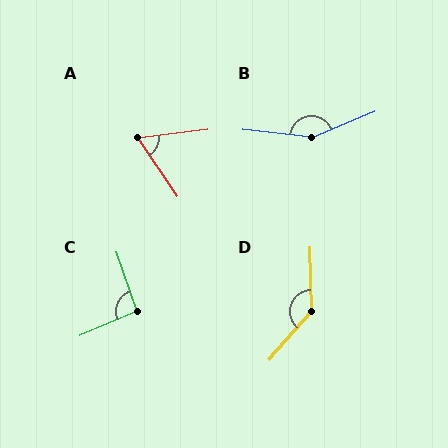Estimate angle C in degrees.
Approximately 94 degrees.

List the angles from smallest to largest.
A (62°), C (94°), D (137°), B (151°).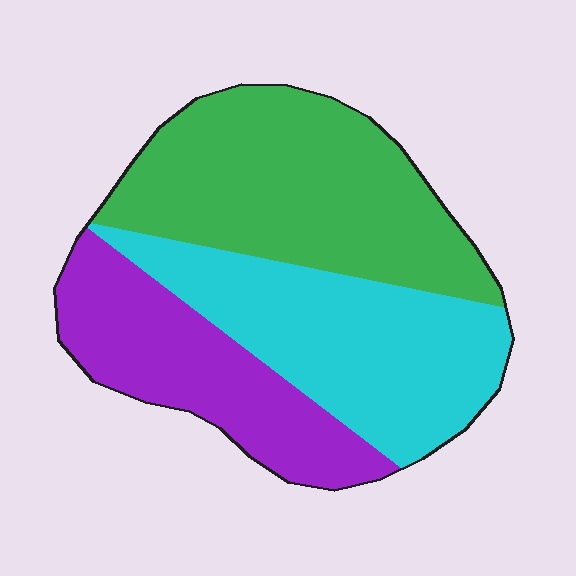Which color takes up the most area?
Green, at roughly 40%.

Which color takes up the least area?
Purple, at roughly 25%.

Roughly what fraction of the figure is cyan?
Cyan covers about 35% of the figure.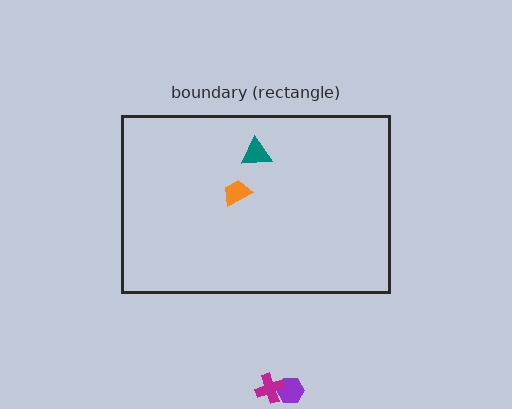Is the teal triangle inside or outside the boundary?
Inside.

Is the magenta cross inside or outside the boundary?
Outside.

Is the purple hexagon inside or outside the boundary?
Outside.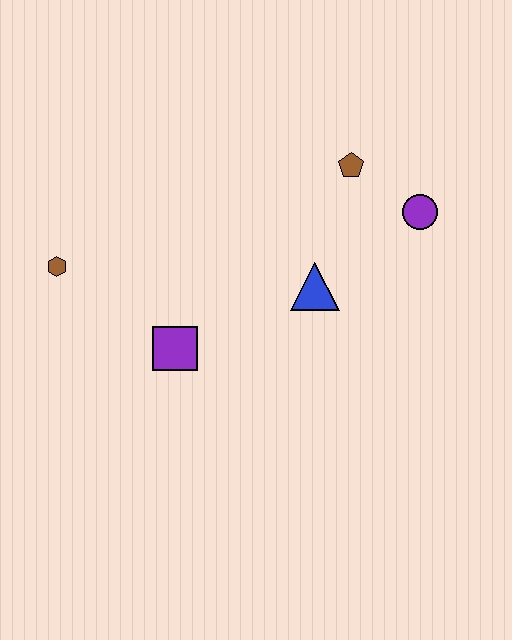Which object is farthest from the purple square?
The purple circle is farthest from the purple square.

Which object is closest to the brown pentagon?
The purple circle is closest to the brown pentagon.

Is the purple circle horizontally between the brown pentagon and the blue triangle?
No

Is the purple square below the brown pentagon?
Yes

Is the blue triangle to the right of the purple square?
Yes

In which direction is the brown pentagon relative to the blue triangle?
The brown pentagon is above the blue triangle.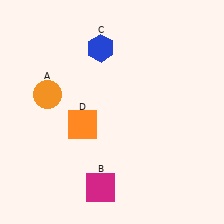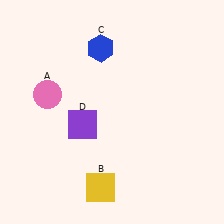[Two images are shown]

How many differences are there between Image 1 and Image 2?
There are 3 differences between the two images.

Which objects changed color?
A changed from orange to pink. B changed from magenta to yellow. D changed from orange to purple.